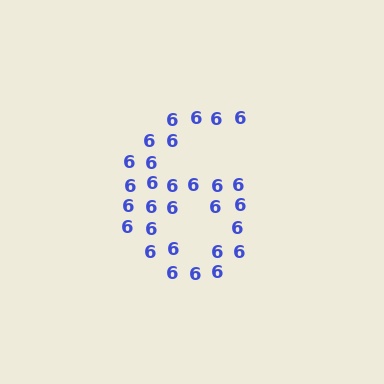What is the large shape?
The large shape is the digit 6.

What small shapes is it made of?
It is made of small digit 6's.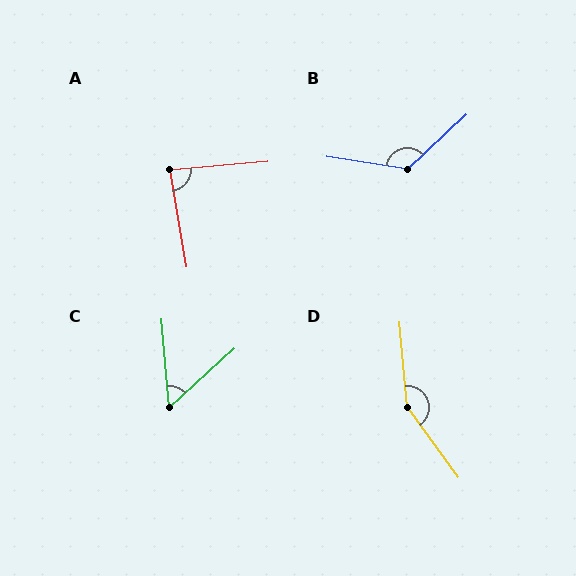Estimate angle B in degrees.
Approximately 128 degrees.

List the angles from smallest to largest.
C (53°), A (85°), B (128°), D (149°).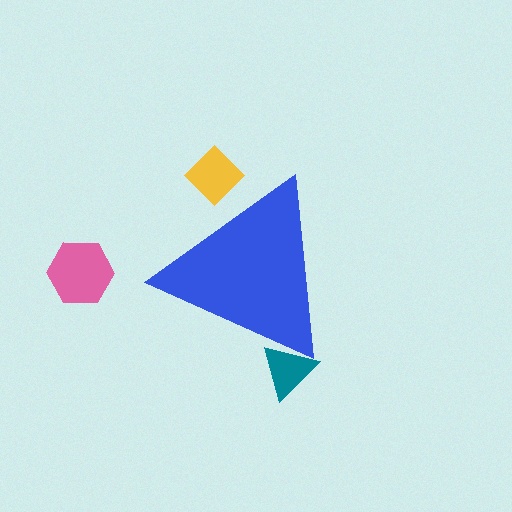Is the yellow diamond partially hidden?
Yes, the yellow diamond is partially hidden behind the blue triangle.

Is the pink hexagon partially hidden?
No, the pink hexagon is fully visible.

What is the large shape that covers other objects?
A blue triangle.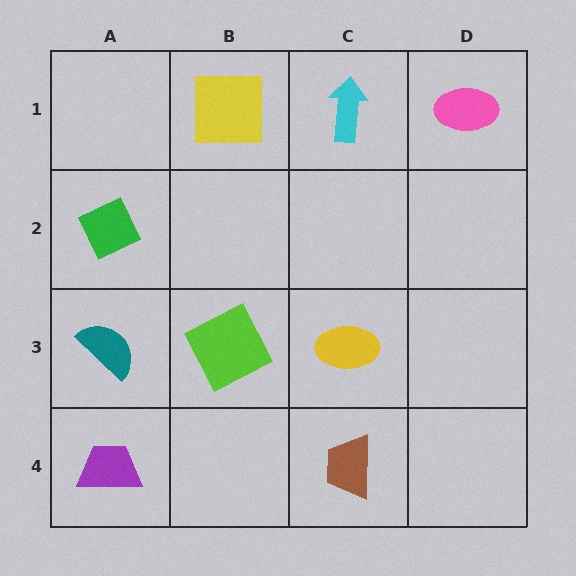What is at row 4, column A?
A purple trapezoid.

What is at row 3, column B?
A lime square.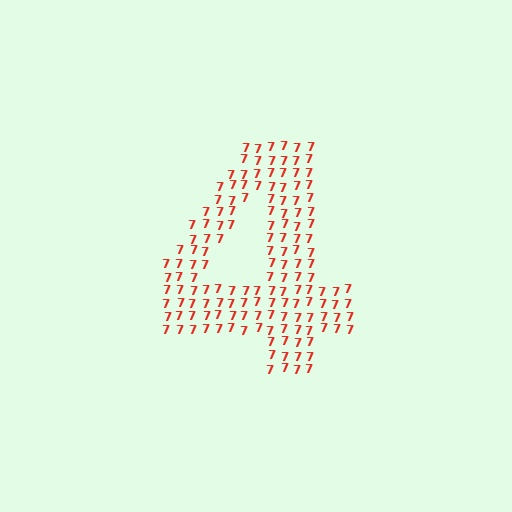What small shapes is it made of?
It is made of small digit 7's.